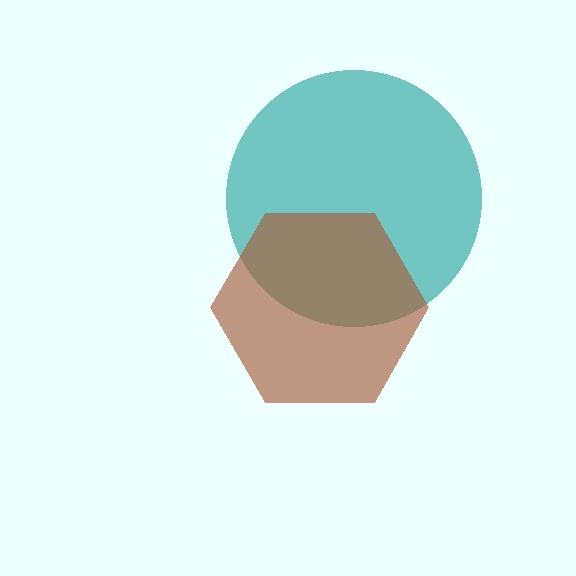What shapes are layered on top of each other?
The layered shapes are: a teal circle, a brown hexagon.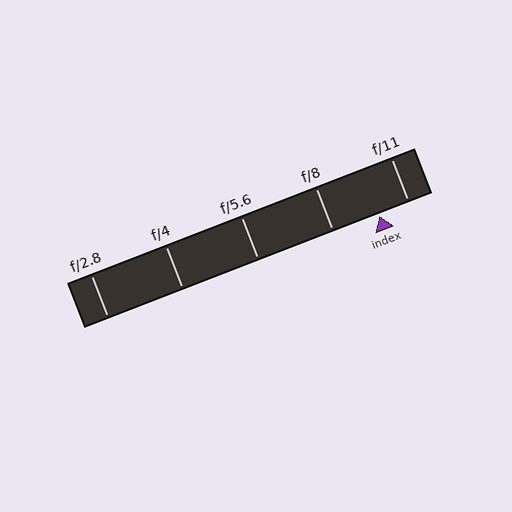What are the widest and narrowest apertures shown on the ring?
The widest aperture shown is f/2.8 and the narrowest is f/11.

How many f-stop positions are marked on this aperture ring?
There are 5 f-stop positions marked.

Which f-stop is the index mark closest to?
The index mark is closest to f/11.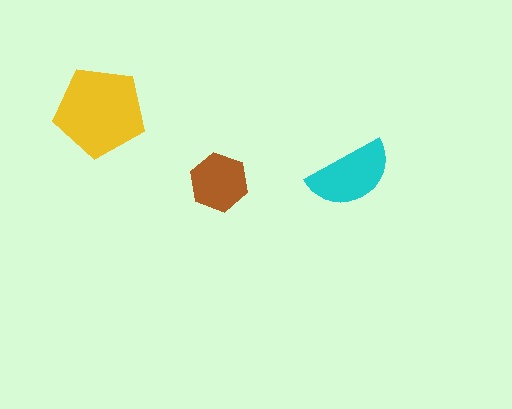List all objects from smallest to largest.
The brown hexagon, the cyan semicircle, the yellow pentagon.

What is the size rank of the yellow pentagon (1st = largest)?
1st.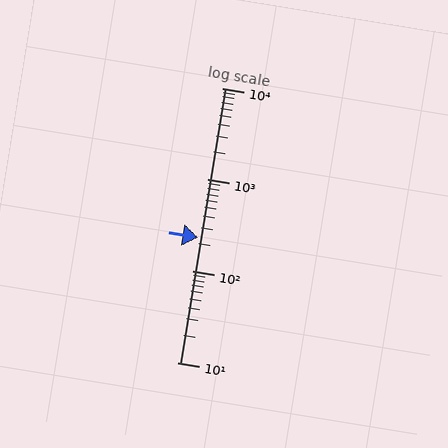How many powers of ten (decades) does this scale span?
The scale spans 3 decades, from 10 to 10000.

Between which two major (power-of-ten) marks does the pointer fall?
The pointer is between 100 and 1000.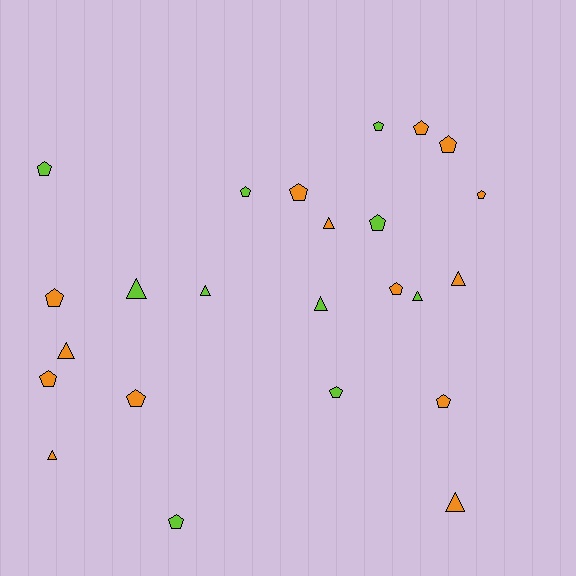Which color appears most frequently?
Orange, with 14 objects.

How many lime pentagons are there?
There are 6 lime pentagons.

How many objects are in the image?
There are 24 objects.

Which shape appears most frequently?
Pentagon, with 15 objects.